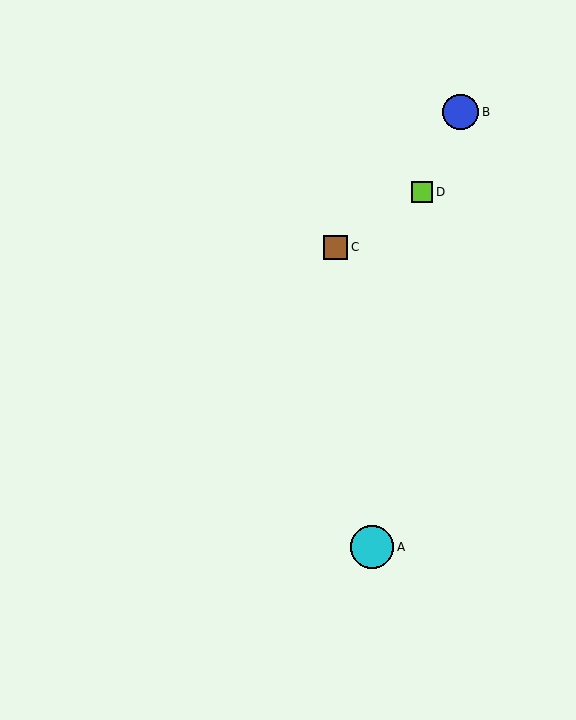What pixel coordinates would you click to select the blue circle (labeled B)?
Click at (461, 112) to select the blue circle B.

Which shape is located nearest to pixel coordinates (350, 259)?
The brown square (labeled C) at (336, 247) is nearest to that location.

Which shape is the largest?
The cyan circle (labeled A) is the largest.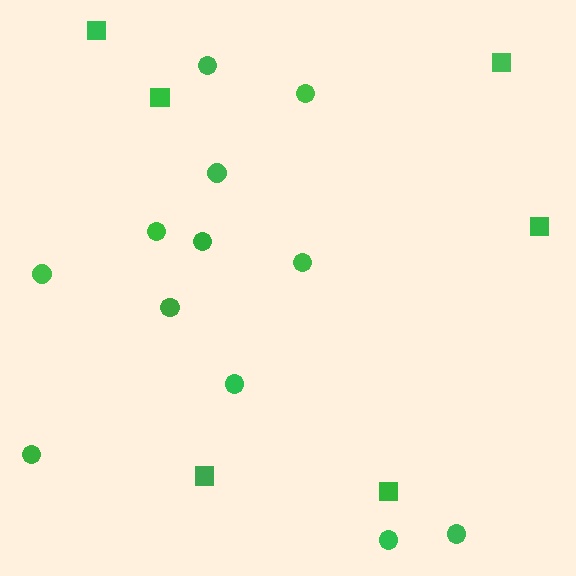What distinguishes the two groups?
There are 2 groups: one group of circles (12) and one group of squares (6).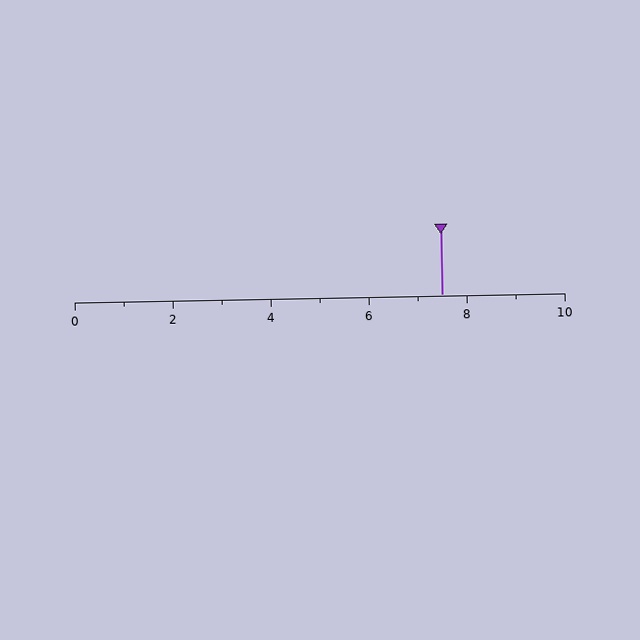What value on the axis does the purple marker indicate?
The marker indicates approximately 7.5.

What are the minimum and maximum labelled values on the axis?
The axis runs from 0 to 10.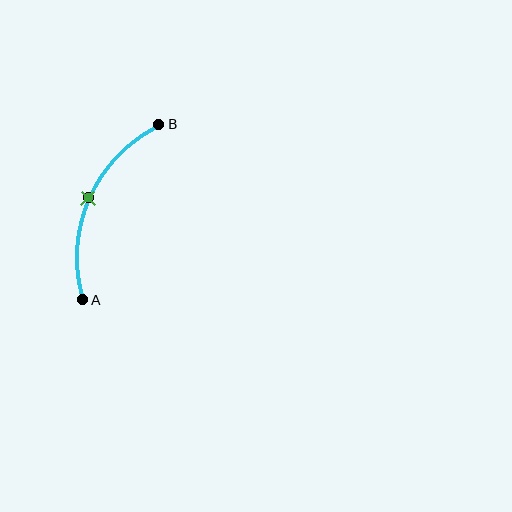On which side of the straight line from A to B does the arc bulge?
The arc bulges to the left of the straight line connecting A and B.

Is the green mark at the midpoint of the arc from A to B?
Yes. The green mark lies on the arc at equal arc-length from both A and B — it is the arc midpoint.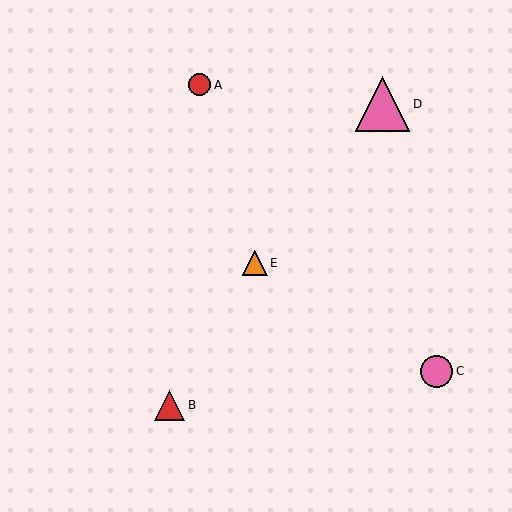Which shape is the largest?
The pink triangle (labeled D) is the largest.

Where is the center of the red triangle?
The center of the red triangle is at (170, 405).